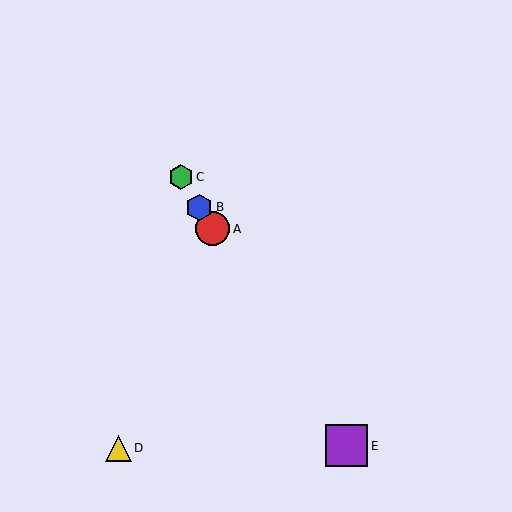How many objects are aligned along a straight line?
4 objects (A, B, C, E) are aligned along a straight line.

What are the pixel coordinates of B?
Object B is at (199, 207).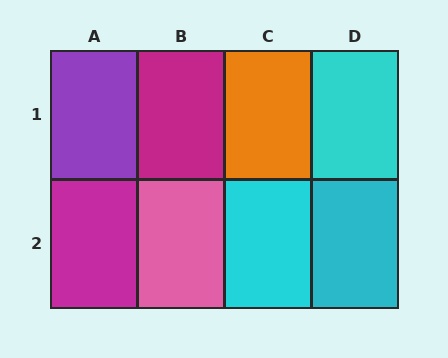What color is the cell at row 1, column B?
Magenta.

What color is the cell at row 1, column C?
Orange.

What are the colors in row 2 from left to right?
Magenta, pink, cyan, cyan.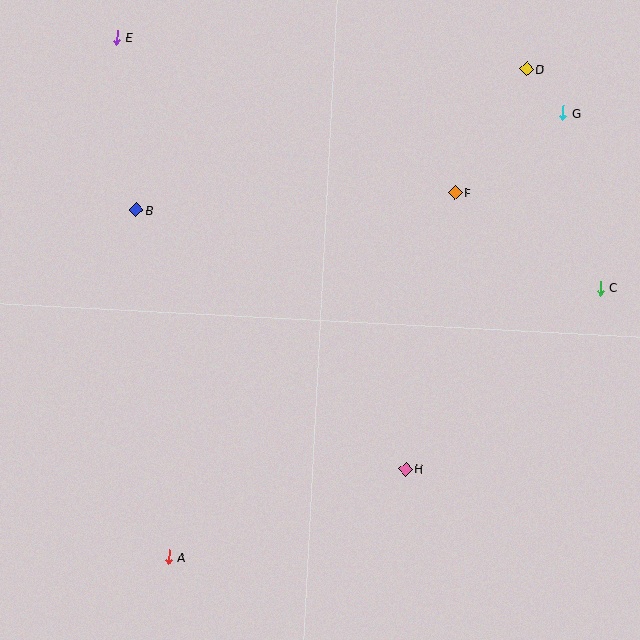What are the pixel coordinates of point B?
Point B is at (136, 210).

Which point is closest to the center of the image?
Point H at (405, 469) is closest to the center.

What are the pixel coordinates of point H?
Point H is at (405, 469).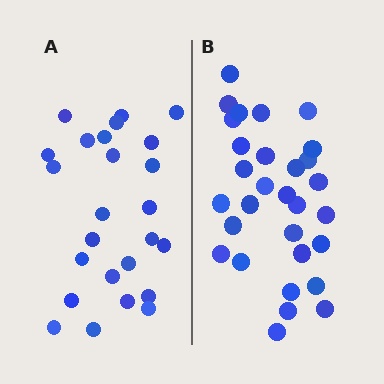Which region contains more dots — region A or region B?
Region B (the right region) has more dots.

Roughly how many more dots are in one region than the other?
Region B has about 5 more dots than region A.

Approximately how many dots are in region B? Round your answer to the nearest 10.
About 30 dots.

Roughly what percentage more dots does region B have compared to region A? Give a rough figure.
About 20% more.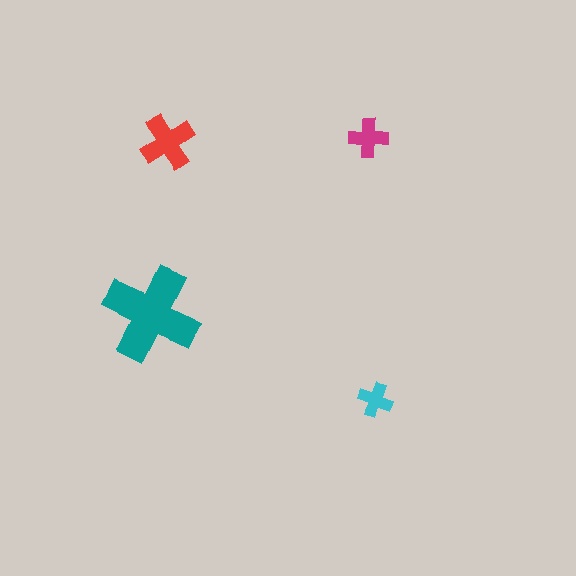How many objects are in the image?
There are 4 objects in the image.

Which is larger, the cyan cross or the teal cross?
The teal one.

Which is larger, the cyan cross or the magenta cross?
The magenta one.